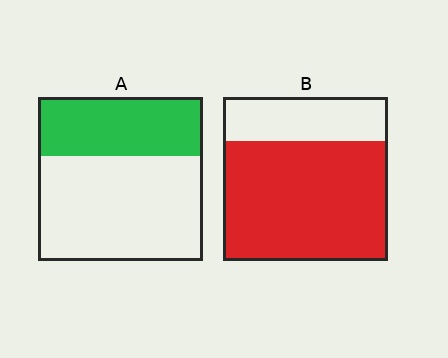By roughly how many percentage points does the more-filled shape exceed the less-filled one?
By roughly 35 percentage points (B over A).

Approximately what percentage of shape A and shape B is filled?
A is approximately 35% and B is approximately 75%.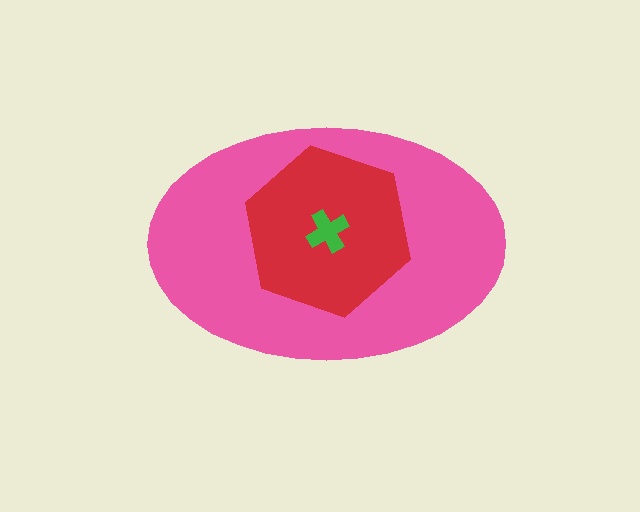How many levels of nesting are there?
3.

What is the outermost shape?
The pink ellipse.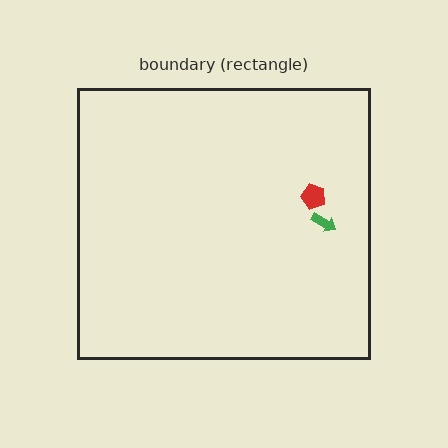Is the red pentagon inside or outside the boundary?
Inside.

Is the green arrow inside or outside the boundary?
Inside.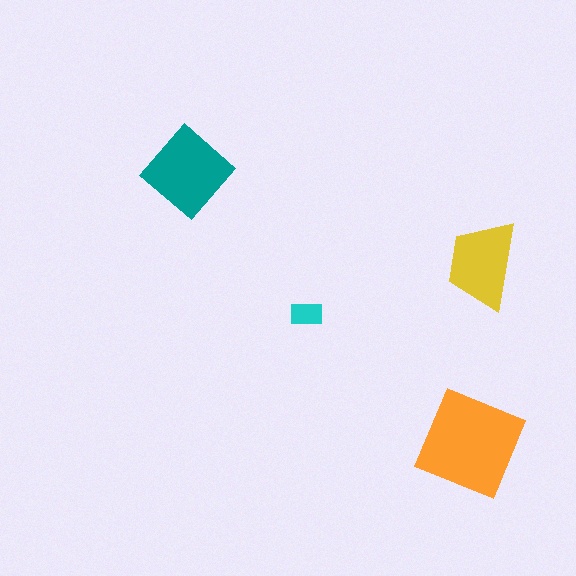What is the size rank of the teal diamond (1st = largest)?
2nd.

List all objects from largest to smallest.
The orange square, the teal diamond, the yellow trapezoid, the cyan rectangle.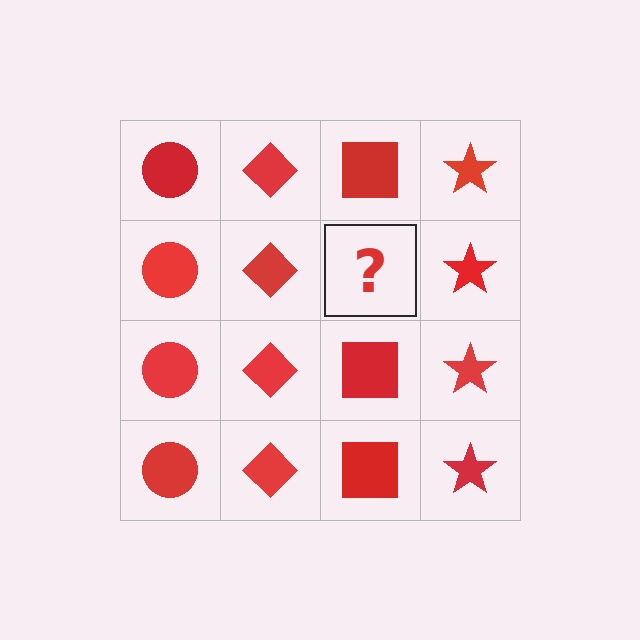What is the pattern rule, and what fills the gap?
The rule is that each column has a consistent shape. The gap should be filled with a red square.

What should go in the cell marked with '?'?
The missing cell should contain a red square.